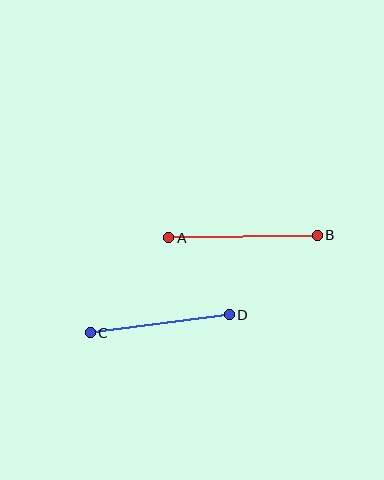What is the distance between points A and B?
The distance is approximately 149 pixels.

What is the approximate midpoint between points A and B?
The midpoint is at approximately (243, 236) pixels.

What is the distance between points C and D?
The distance is approximately 140 pixels.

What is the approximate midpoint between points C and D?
The midpoint is at approximately (160, 324) pixels.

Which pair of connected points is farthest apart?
Points A and B are farthest apart.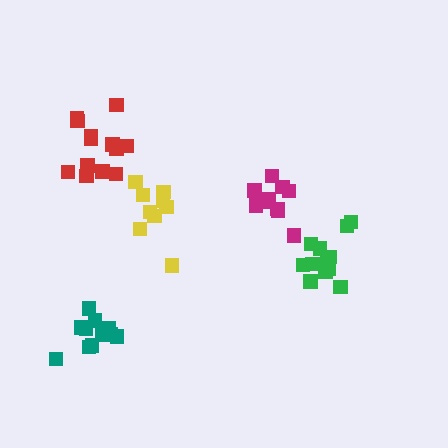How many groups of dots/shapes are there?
There are 5 groups.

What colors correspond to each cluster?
The clusters are colored: magenta, teal, red, green, yellow.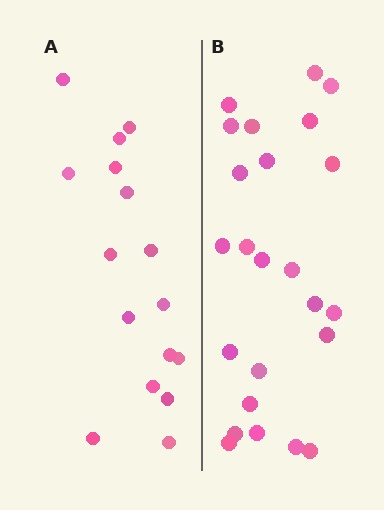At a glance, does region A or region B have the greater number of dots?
Region B (the right region) has more dots.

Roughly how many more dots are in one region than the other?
Region B has roughly 8 or so more dots than region A.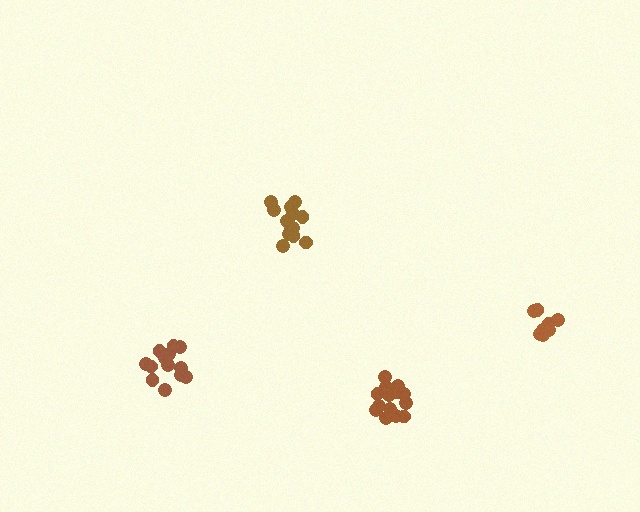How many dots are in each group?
Group 1: 13 dots, Group 2: 8 dots, Group 3: 13 dots, Group 4: 14 dots (48 total).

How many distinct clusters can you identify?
There are 4 distinct clusters.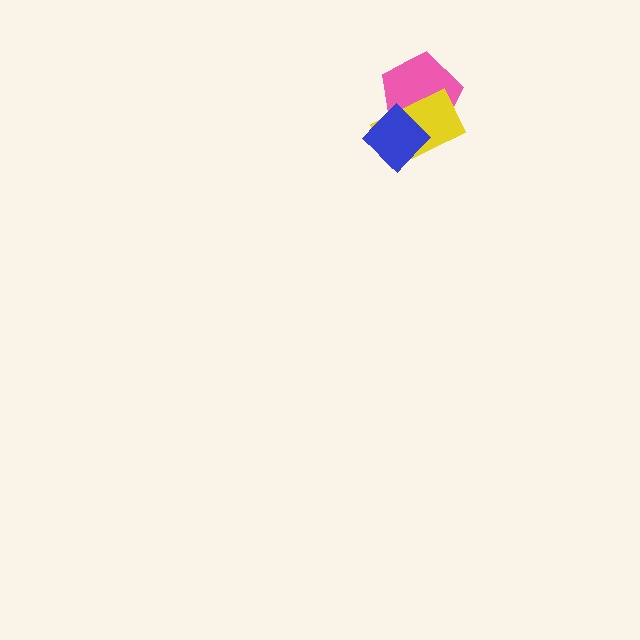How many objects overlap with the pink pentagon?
2 objects overlap with the pink pentagon.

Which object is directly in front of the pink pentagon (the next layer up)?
The yellow rectangle is directly in front of the pink pentagon.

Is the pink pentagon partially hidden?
Yes, it is partially covered by another shape.